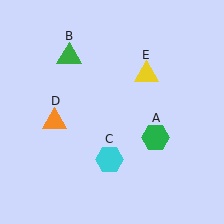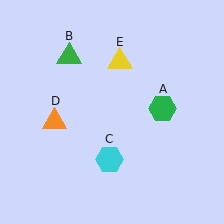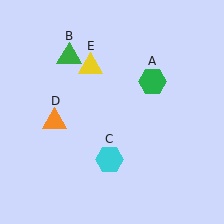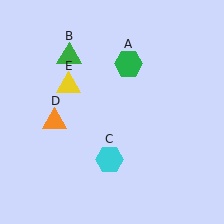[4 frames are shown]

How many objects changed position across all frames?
2 objects changed position: green hexagon (object A), yellow triangle (object E).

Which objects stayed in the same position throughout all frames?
Green triangle (object B) and cyan hexagon (object C) and orange triangle (object D) remained stationary.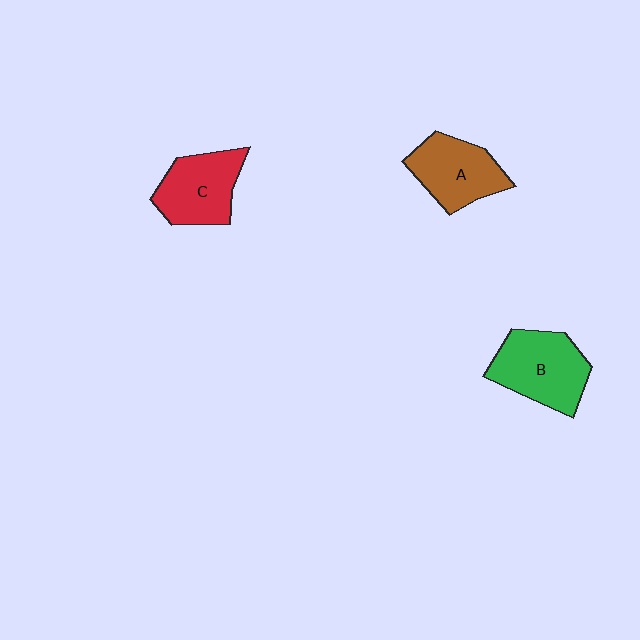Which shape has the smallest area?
Shape A (brown).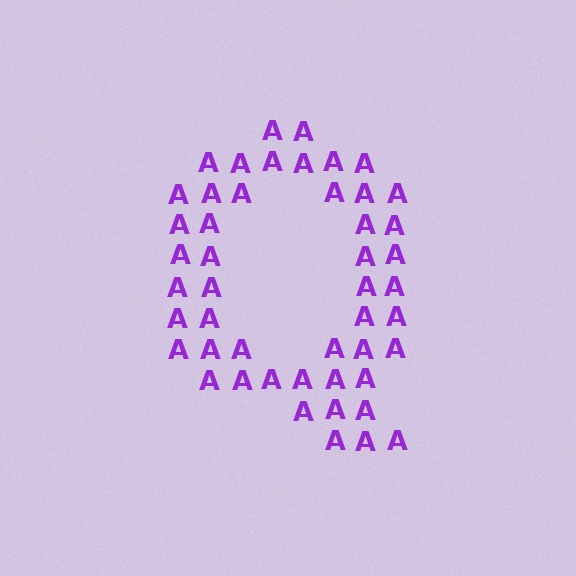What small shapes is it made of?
It is made of small letter A's.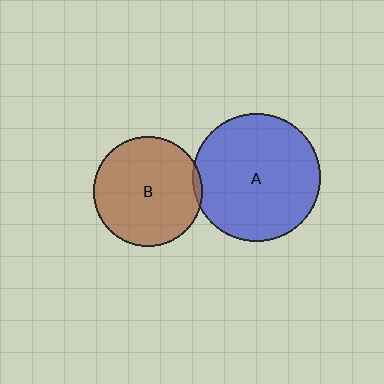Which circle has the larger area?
Circle A (blue).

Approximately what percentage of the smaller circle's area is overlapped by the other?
Approximately 5%.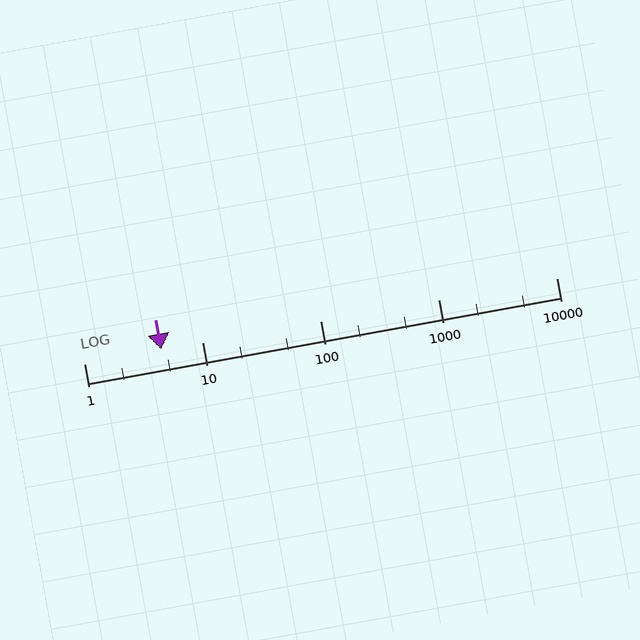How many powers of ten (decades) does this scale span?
The scale spans 4 decades, from 1 to 10000.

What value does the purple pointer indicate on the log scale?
The pointer indicates approximately 4.5.